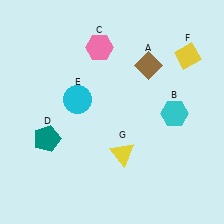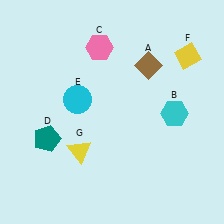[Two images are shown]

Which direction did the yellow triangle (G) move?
The yellow triangle (G) moved left.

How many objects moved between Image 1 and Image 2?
1 object moved between the two images.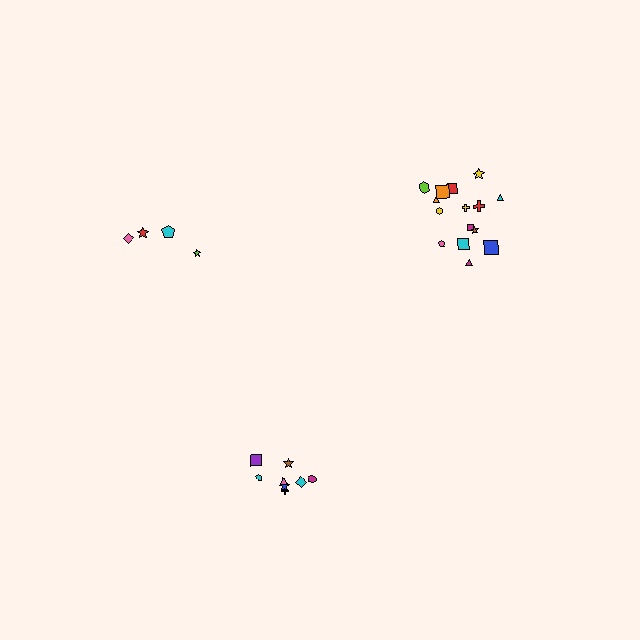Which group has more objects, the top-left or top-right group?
The top-right group.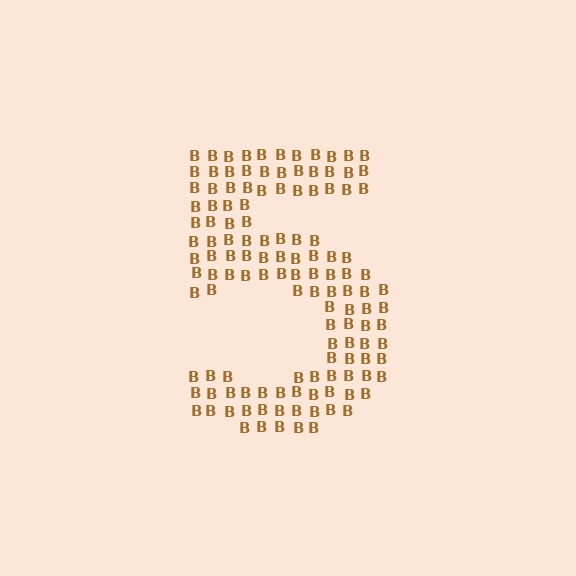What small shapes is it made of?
It is made of small letter B's.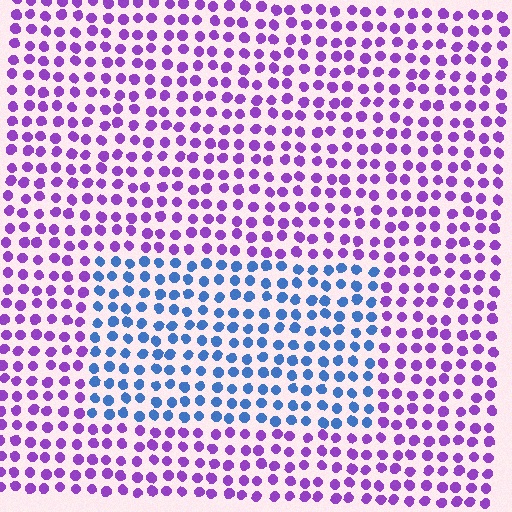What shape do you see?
I see a rectangle.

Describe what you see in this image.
The image is filled with small purple elements in a uniform arrangement. A rectangle-shaped region is visible where the elements are tinted to a slightly different hue, forming a subtle color boundary.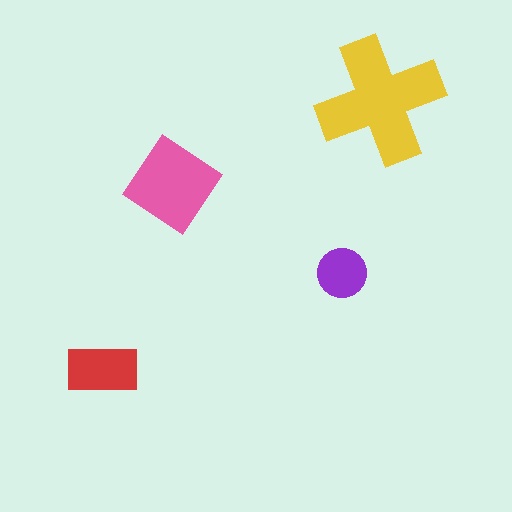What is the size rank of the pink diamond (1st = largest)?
2nd.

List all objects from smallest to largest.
The purple circle, the red rectangle, the pink diamond, the yellow cross.